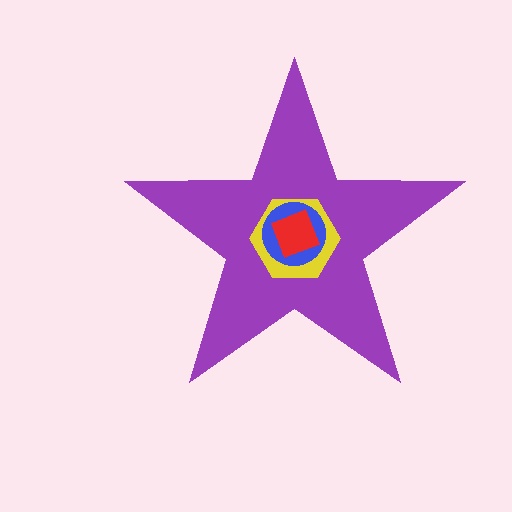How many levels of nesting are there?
4.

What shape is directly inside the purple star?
The yellow hexagon.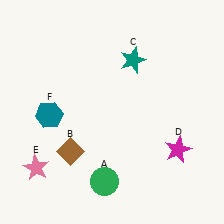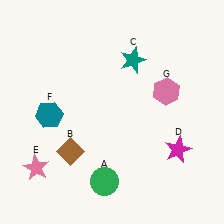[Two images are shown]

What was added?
A pink hexagon (G) was added in Image 2.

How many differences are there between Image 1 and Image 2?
There is 1 difference between the two images.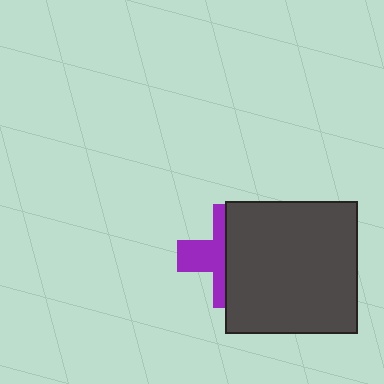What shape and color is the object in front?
The object in front is a dark gray square.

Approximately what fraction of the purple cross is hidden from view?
Roughly 56% of the purple cross is hidden behind the dark gray square.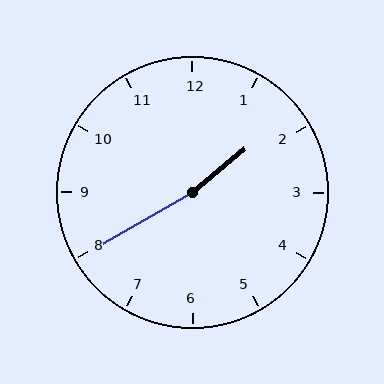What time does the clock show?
1:40.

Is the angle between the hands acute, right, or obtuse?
It is obtuse.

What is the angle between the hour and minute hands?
Approximately 170 degrees.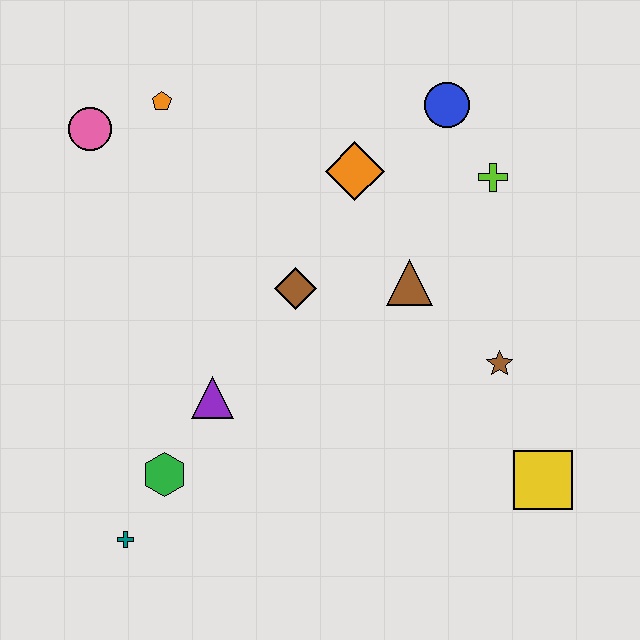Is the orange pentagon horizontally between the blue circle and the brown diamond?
No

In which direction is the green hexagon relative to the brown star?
The green hexagon is to the left of the brown star.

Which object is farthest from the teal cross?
The blue circle is farthest from the teal cross.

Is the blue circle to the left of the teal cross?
No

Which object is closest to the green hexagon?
The teal cross is closest to the green hexagon.